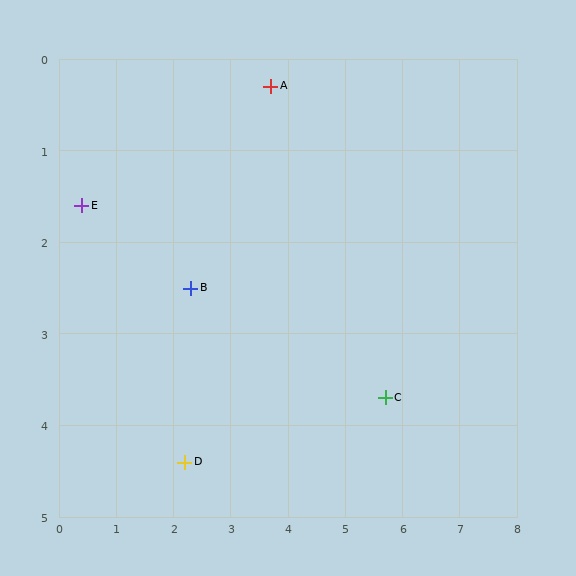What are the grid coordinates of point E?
Point E is at approximately (0.4, 1.6).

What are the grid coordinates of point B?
Point B is at approximately (2.3, 2.5).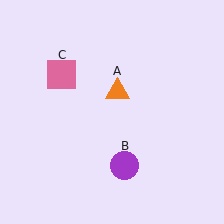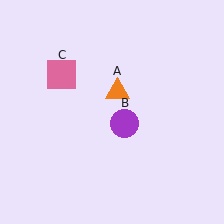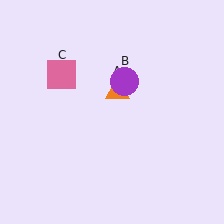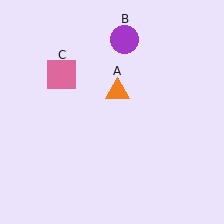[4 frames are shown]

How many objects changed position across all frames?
1 object changed position: purple circle (object B).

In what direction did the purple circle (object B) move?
The purple circle (object B) moved up.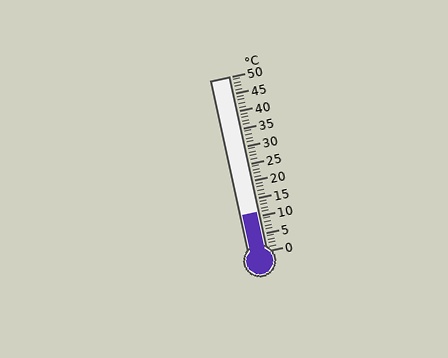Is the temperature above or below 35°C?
The temperature is below 35°C.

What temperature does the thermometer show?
The thermometer shows approximately 11°C.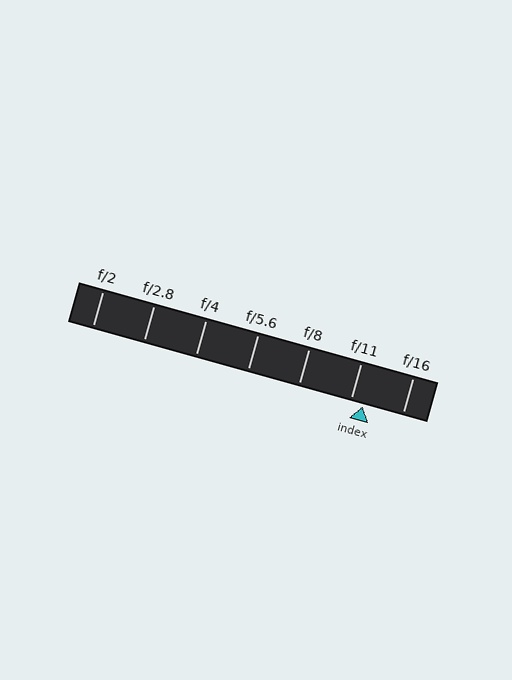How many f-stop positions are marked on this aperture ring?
There are 7 f-stop positions marked.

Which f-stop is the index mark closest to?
The index mark is closest to f/11.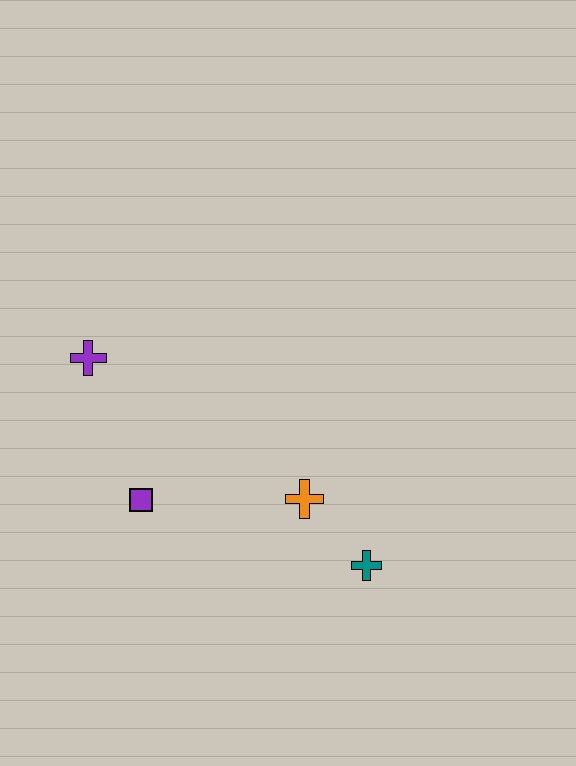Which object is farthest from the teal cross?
The purple cross is farthest from the teal cross.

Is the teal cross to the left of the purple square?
No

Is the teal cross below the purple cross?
Yes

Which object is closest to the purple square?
The purple cross is closest to the purple square.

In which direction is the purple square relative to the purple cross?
The purple square is below the purple cross.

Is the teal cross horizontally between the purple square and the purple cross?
No